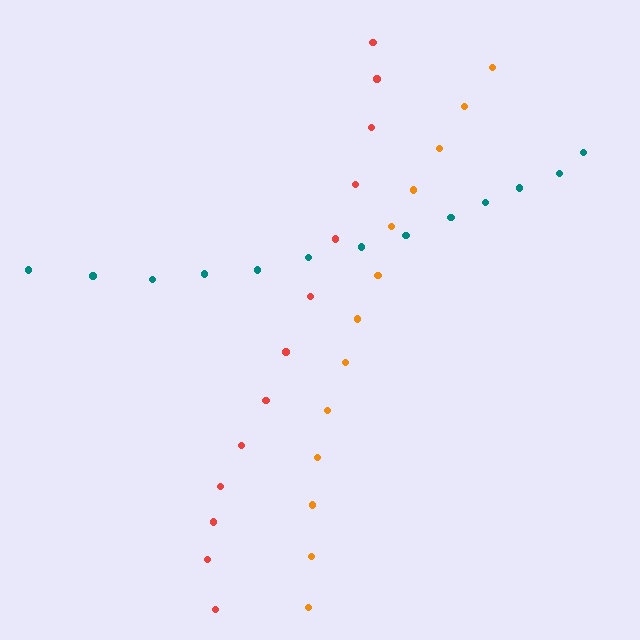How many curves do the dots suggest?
There are 3 distinct paths.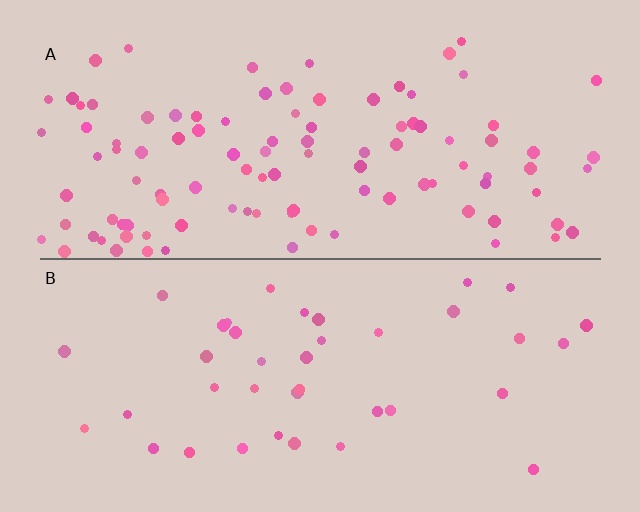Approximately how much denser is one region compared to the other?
Approximately 2.6× — region A over region B.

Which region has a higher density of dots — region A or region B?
A (the top).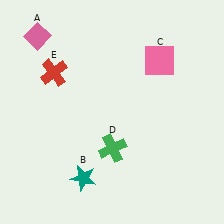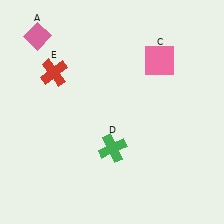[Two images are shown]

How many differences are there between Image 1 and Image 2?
There is 1 difference between the two images.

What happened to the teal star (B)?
The teal star (B) was removed in Image 2. It was in the bottom-left area of Image 1.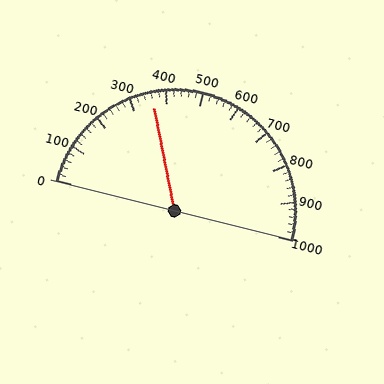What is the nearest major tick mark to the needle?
The nearest major tick mark is 400.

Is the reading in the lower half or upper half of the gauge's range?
The reading is in the lower half of the range (0 to 1000).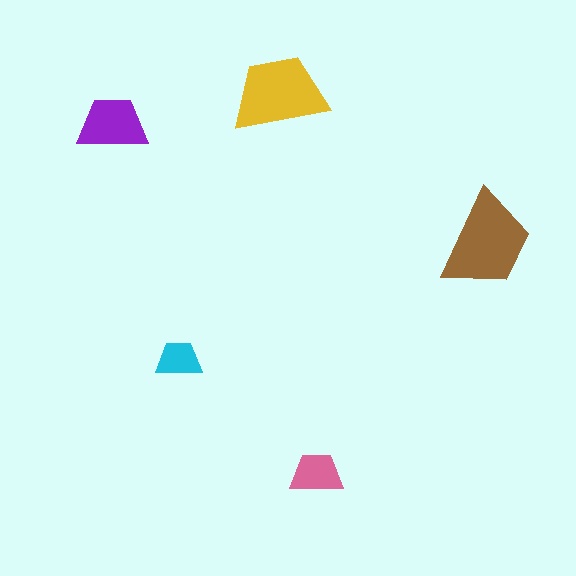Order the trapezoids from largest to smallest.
the brown one, the yellow one, the purple one, the pink one, the cyan one.